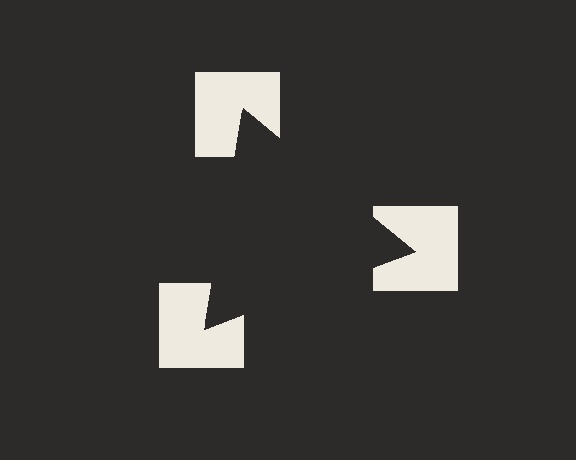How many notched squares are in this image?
There are 3 — one at each vertex of the illusory triangle.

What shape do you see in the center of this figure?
An illusory triangle — its edges are inferred from the aligned wedge cuts in the notched squares, not physically drawn.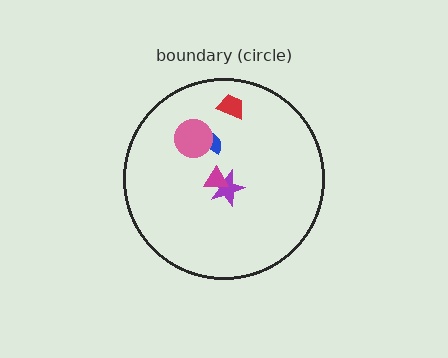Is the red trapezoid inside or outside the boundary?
Inside.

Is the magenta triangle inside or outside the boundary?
Inside.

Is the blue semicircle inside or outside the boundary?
Inside.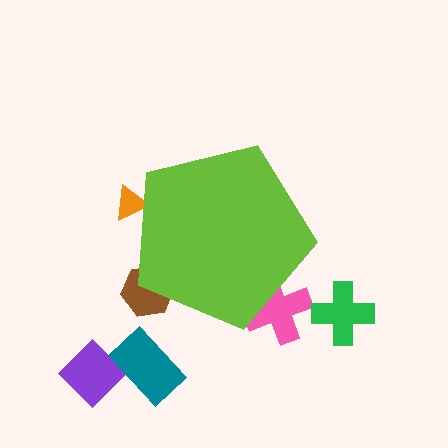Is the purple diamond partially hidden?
No, the purple diamond is fully visible.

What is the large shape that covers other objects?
A lime pentagon.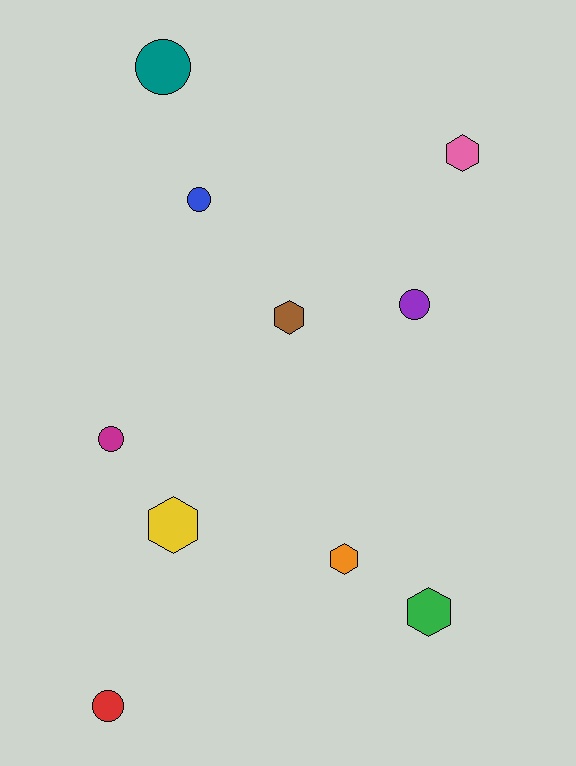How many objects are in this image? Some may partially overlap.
There are 10 objects.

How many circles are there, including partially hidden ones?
There are 5 circles.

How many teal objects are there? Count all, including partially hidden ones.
There is 1 teal object.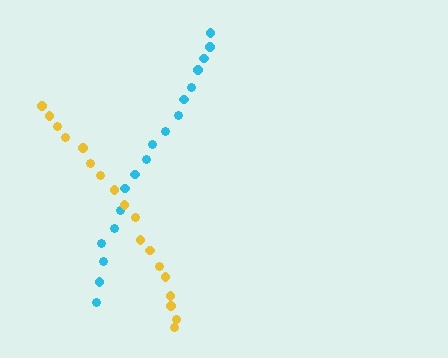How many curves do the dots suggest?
There are 2 distinct paths.